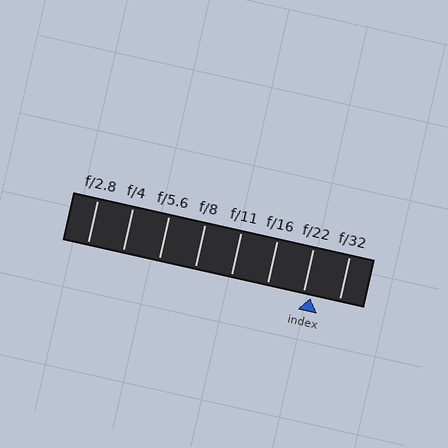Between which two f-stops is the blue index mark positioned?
The index mark is between f/22 and f/32.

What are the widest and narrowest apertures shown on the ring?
The widest aperture shown is f/2.8 and the narrowest is f/32.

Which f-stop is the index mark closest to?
The index mark is closest to f/22.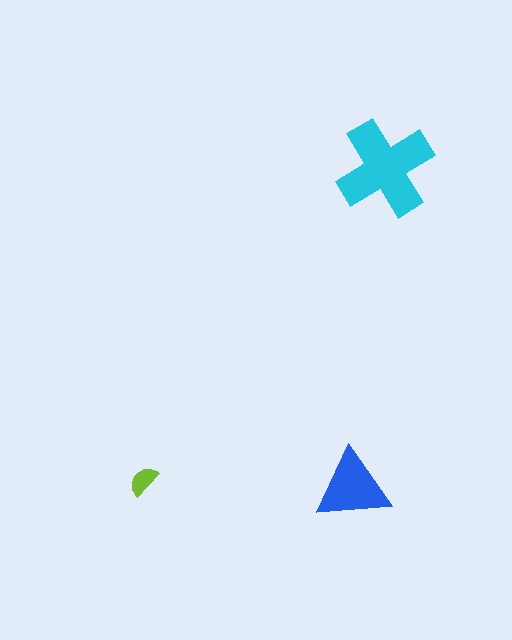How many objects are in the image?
There are 3 objects in the image.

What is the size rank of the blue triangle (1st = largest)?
2nd.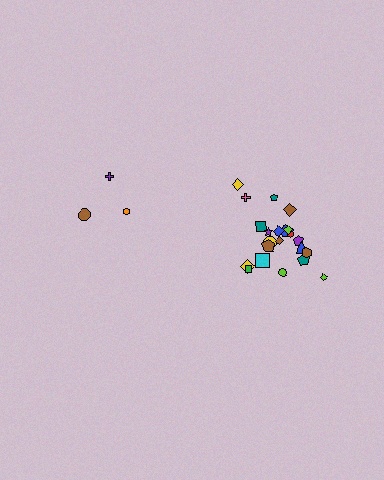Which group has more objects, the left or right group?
The right group.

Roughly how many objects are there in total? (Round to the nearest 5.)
Roughly 25 objects in total.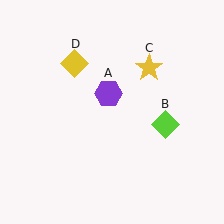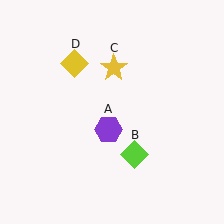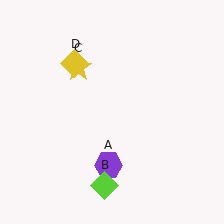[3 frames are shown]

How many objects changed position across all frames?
3 objects changed position: purple hexagon (object A), lime diamond (object B), yellow star (object C).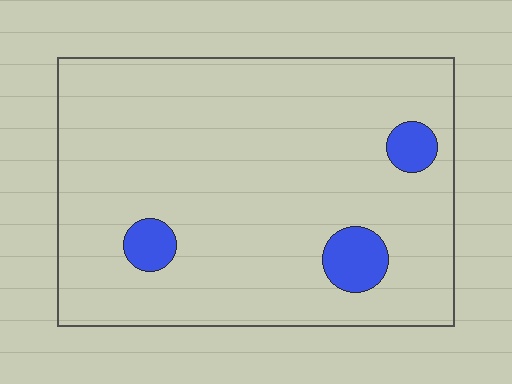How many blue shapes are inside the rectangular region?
3.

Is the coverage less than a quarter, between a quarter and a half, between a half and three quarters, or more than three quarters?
Less than a quarter.